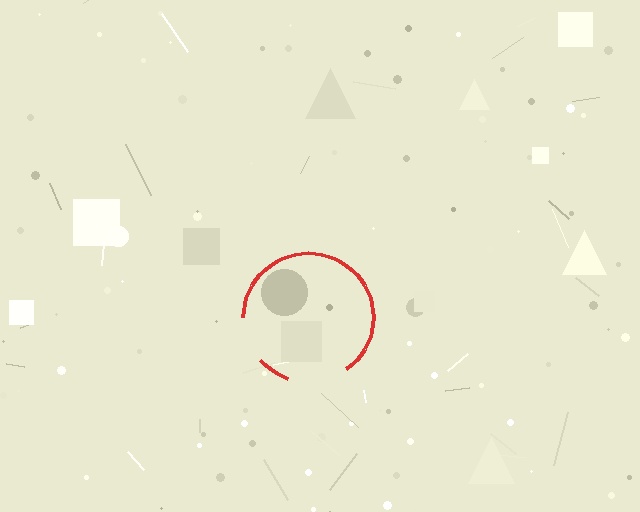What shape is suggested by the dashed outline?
The dashed outline suggests a circle.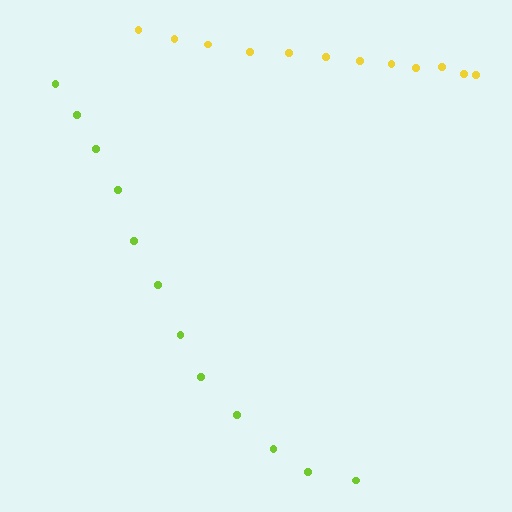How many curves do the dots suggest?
There are 2 distinct paths.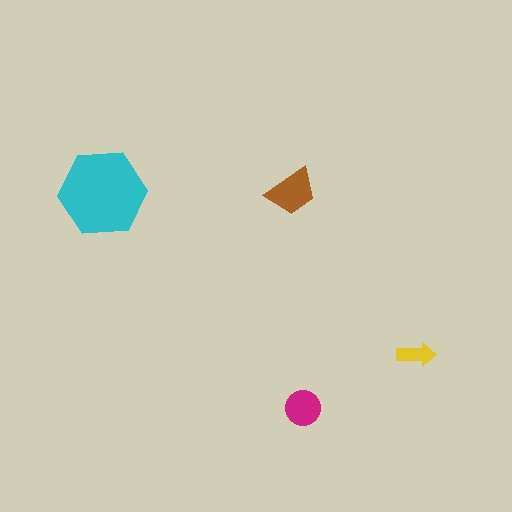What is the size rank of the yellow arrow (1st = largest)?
4th.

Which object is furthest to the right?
The yellow arrow is rightmost.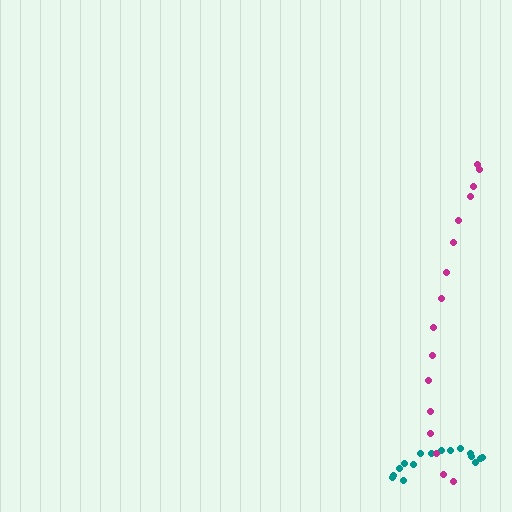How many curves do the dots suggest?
There are 2 distinct paths.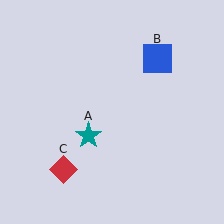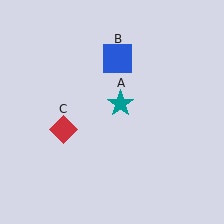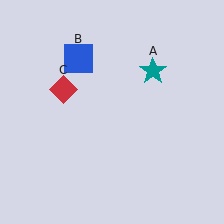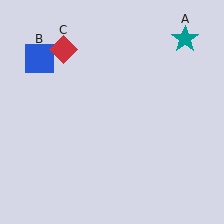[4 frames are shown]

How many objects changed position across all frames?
3 objects changed position: teal star (object A), blue square (object B), red diamond (object C).